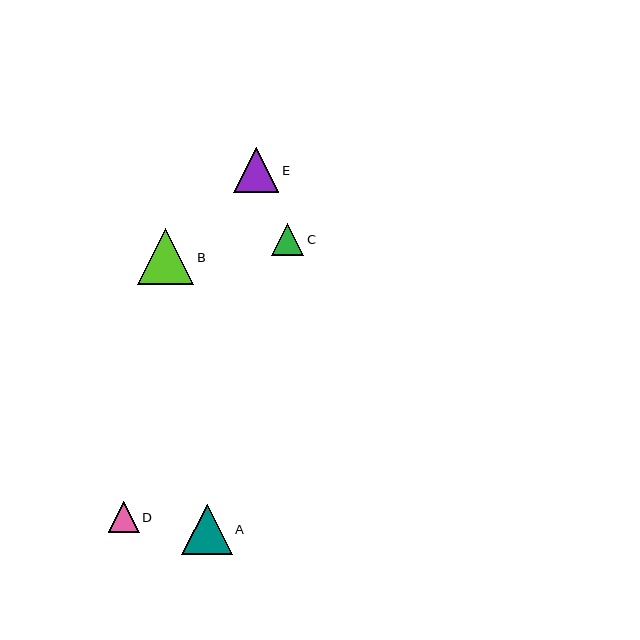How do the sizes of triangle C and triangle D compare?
Triangle C and triangle D are approximately the same size.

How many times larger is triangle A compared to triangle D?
Triangle A is approximately 1.6 times the size of triangle D.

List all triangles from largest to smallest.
From largest to smallest: B, A, E, C, D.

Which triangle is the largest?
Triangle B is the largest with a size of approximately 56 pixels.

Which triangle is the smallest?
Triangle D is the smallest with a size of approximately 31 pixels.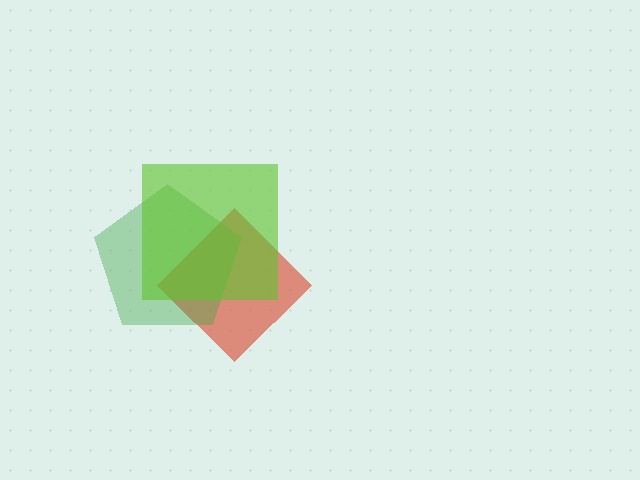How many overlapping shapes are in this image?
There are 3 overlapping shapes in the image.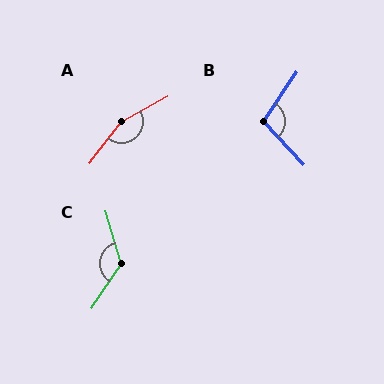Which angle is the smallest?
B, at approximately 103 degrees.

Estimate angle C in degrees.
Approximately 131 degrees.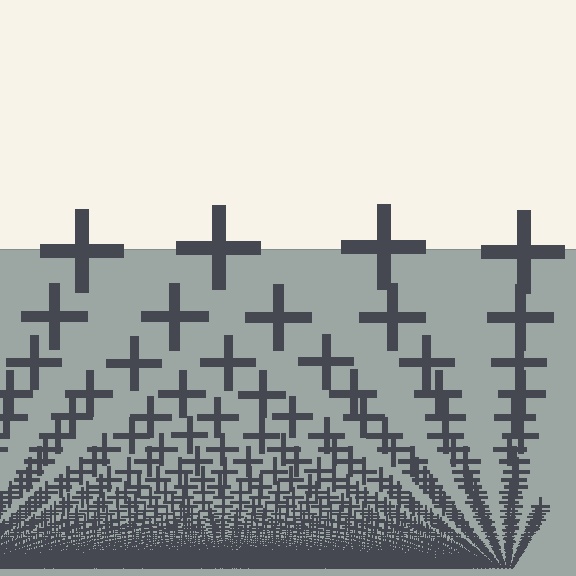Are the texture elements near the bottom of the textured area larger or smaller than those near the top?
Smaller. The gradient is inverted — elements near the bottom are smaller and denser.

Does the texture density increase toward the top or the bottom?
Density increases toward the bottom.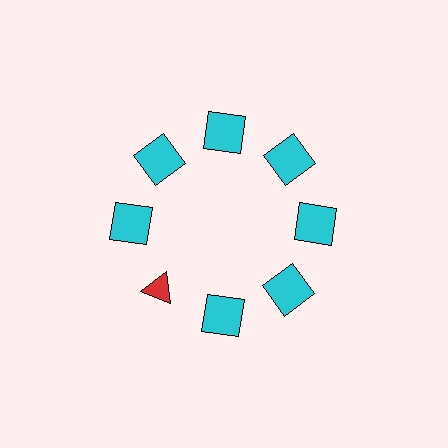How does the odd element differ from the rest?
It differs in both color (red instead of cyan) and shape (triangle instead of square).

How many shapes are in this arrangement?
There are 8 shapes arranged in a ring pattern.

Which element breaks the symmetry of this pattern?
The red triangle at roughly the 8 o'clock position breaks the symmetry. All other shapes are cyan squares.